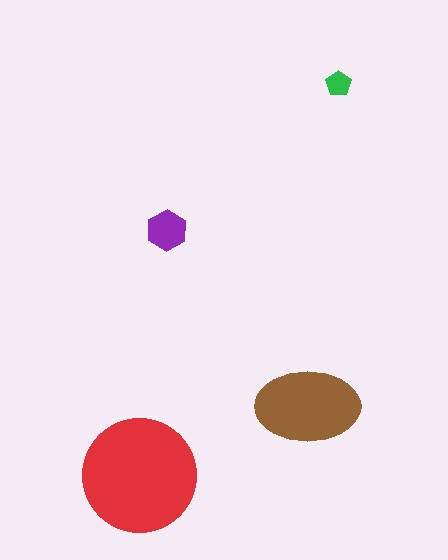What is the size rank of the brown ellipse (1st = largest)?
2nd.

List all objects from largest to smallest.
The red circle, the brown ellipse, the purple hexagon, the green pentagon.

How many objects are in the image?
There are 4 objects in the image.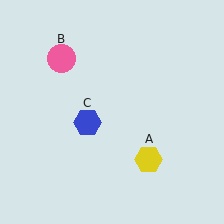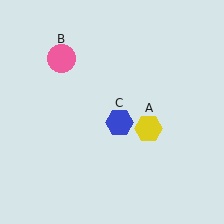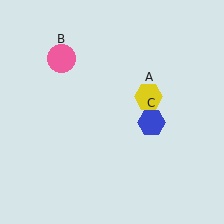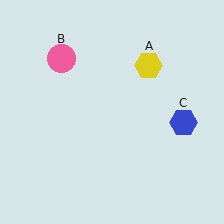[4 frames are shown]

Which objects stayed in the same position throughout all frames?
Pink circle (object B) remained stationary.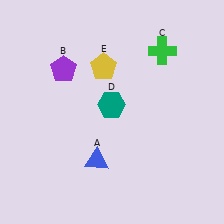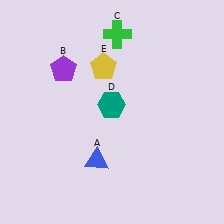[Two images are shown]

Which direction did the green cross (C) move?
The green cross (C) moved left.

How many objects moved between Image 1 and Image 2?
1 object moved between the two images.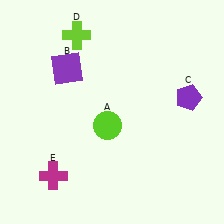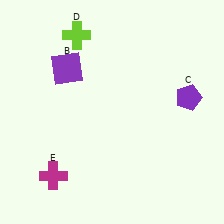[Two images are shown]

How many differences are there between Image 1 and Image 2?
There is 1 difference between the two images.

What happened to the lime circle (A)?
The lime circle (A) was removed in Image 2. It was in the bottom-left area of Image 1.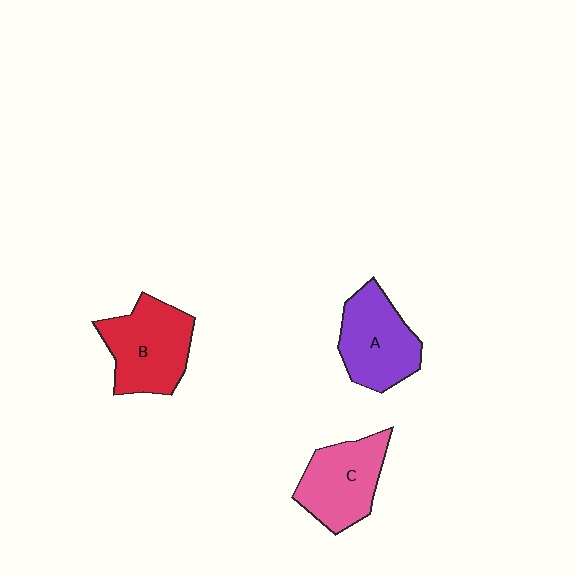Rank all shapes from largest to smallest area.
From largest to smallest: B (red), A (purple), C (pink).